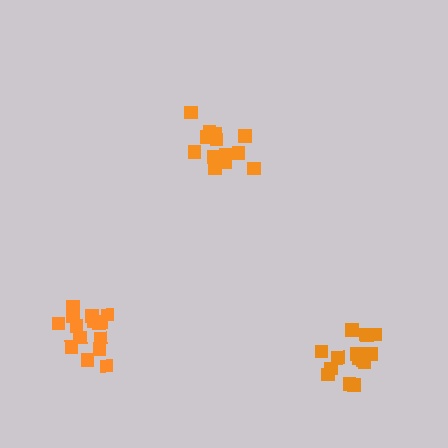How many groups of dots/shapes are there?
There are 3 groups.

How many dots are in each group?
Group 1: 13 dots, Group 2: 14 dots, Group 3: 15 dots (42 total).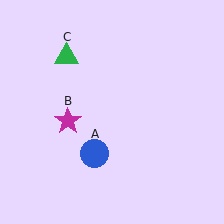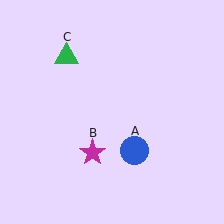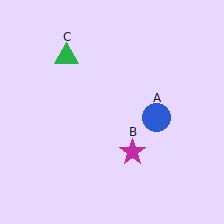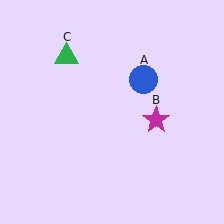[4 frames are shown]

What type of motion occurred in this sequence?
The blue circle (object A), magenta star (object B) rotated counterclockwise around the center of the scene.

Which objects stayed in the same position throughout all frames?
Green triangle (object C) remained stationary.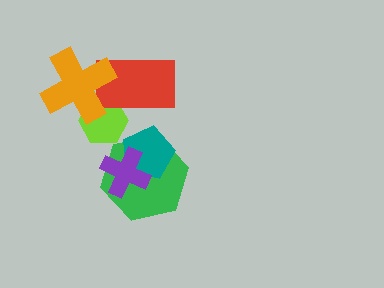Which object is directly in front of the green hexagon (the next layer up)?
The teal pentagon is directly in front of the green hexagon.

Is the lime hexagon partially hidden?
Yes, it is partially covered by another shape.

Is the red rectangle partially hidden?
Yes, it is partially covered by another shape.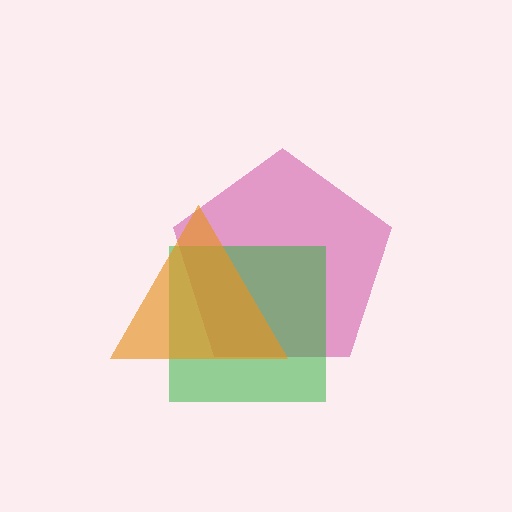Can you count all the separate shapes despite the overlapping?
Yes, there are 3 separate shapes.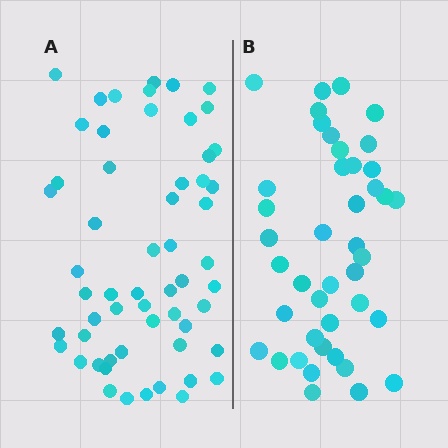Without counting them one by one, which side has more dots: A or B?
Region A (the left region) has more dots.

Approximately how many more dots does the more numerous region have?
Region A has approximately 15 more dots than region B.